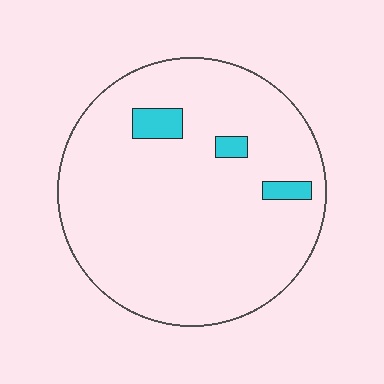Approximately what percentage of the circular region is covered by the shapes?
Approximately 5%.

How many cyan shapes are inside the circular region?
3.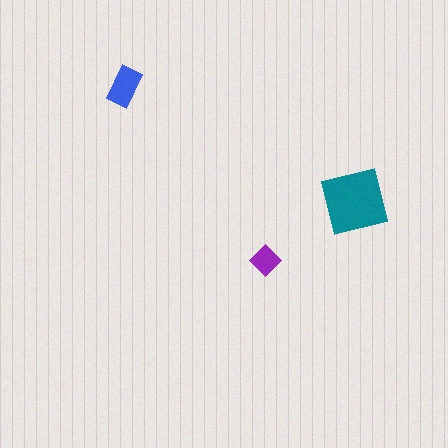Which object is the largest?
The teal square.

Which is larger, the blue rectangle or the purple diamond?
The blue rectangle.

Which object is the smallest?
The purple diamond.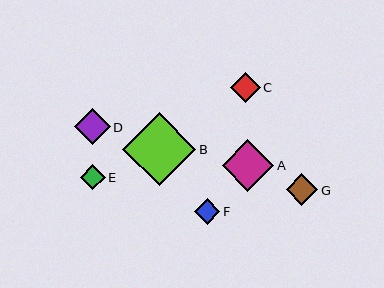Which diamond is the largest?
Diamond B is the largest with a size of approximately 74 pixels.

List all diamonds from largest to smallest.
From largest to smallest: B, A, D, G, C, E, F.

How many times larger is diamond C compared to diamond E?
Diamond C is approximately 1.2 times the size of diamond E.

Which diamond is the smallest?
Diamond F is the smallest with a size of approximately 25 pixels.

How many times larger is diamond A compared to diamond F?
Diamond A is approximately 2.1 times the size of diamond F.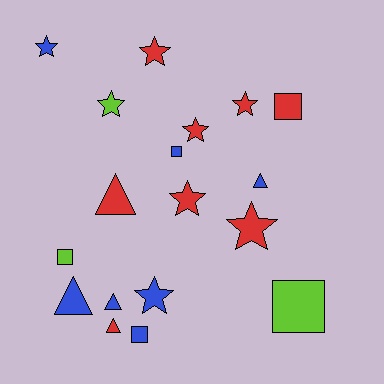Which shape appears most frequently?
Star, with 8 objects.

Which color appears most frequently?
Red, with 8 objects.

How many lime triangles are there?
There are no lime triangles.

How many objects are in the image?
There are 18 objects.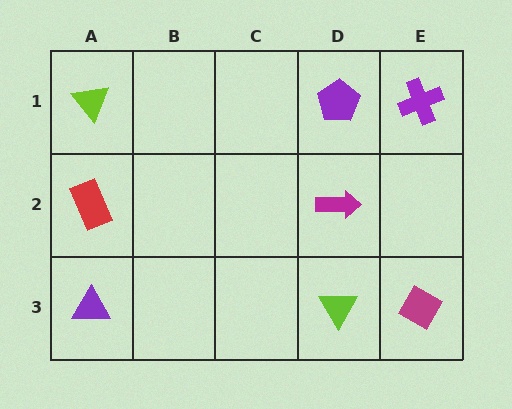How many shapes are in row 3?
3 shapes.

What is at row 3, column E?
A magenta diamond.